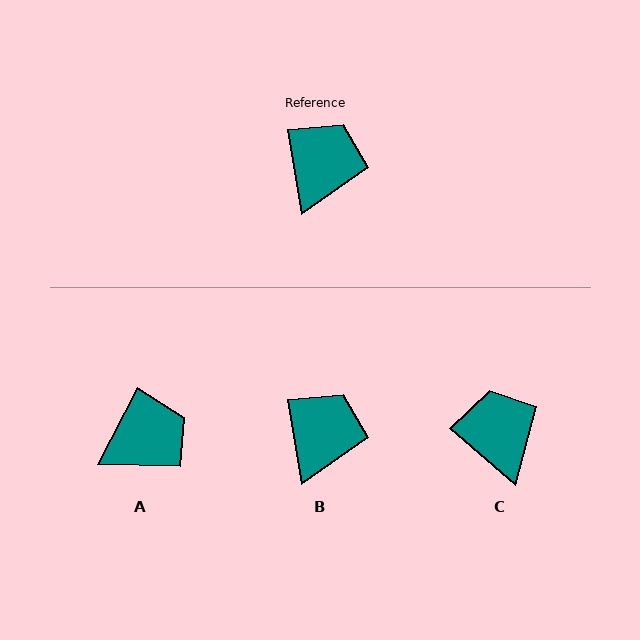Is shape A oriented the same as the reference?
No, it is off by about 37 degrees.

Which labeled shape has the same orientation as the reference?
B.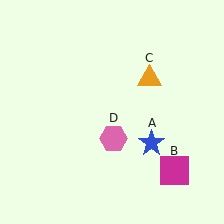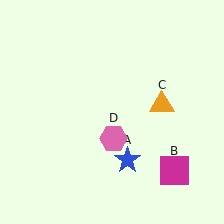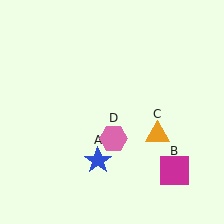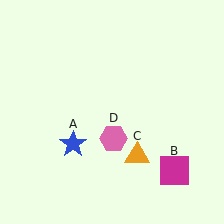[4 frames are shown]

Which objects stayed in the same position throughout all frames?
Magenta square (object B) and pink hexagon (object D) remained stationary.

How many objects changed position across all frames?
2 objects changed position: blue star (object A), orange triangle (object C).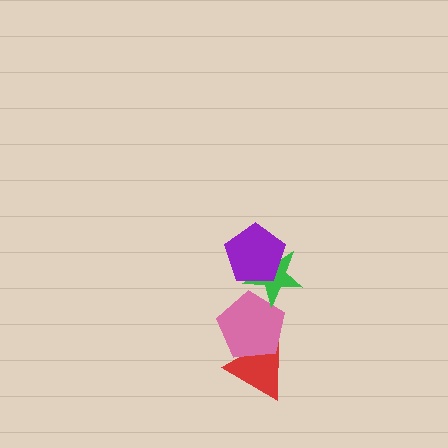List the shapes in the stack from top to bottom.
From top to bottom: the purple pentagon, the green star, the pink pentagon, the red triangle.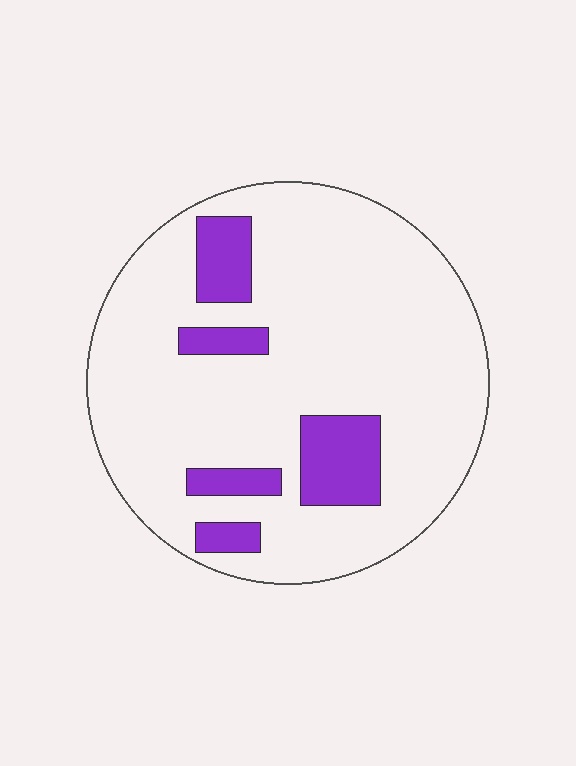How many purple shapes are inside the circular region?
5.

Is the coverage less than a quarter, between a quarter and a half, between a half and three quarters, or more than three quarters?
Less than a quarter.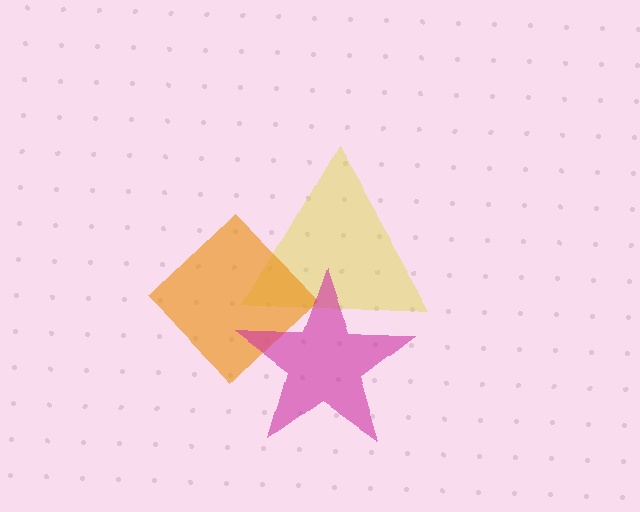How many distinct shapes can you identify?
There are 3 distinct shapes: a yellow triangle, an orange diamond, a magenta star.